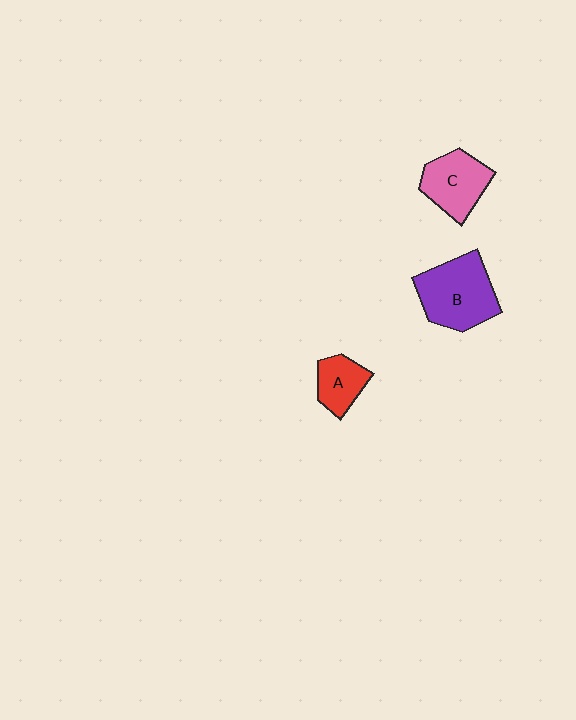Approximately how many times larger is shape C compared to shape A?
Approximately 1.5 times.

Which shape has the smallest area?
Shape A (red).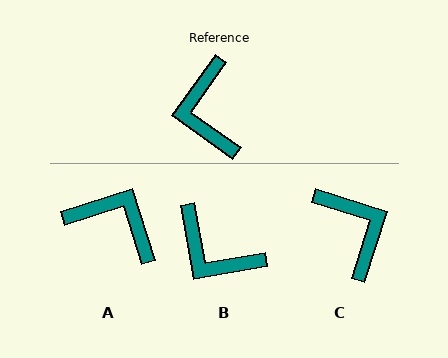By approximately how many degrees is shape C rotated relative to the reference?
Approximately 162 degrees clockwise.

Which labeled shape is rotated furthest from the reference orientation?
C, about 162 degrees away.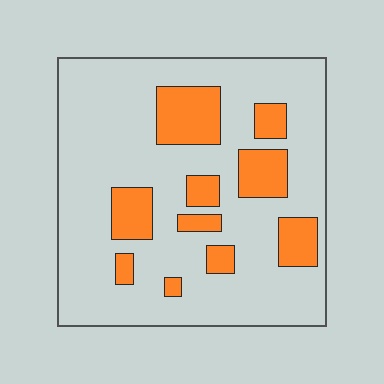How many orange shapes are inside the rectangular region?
10.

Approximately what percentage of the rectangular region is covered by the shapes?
Approximately 20%.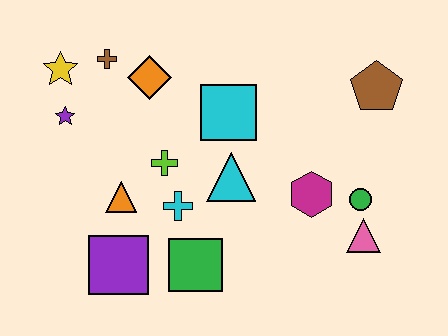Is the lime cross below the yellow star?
Yes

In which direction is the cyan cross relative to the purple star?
The cyan cross is to the right of the purple star.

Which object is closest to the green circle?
The pink triangle is closest to the green circle.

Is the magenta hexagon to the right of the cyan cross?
Yes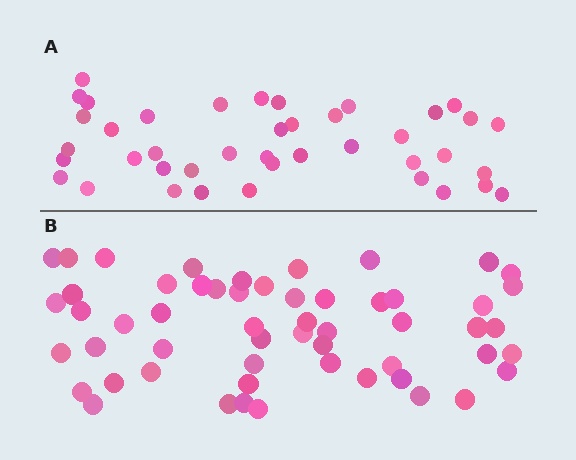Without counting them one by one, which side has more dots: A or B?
Region B (the bottom region) has more dots.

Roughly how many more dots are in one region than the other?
Region B has approximately 15 more dots than region A.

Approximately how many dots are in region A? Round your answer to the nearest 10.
About 40 dots. (The exact count is 41, which rounds to 40.)